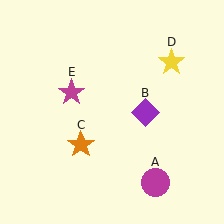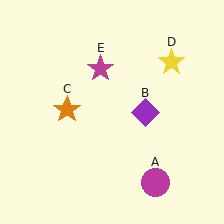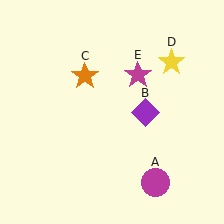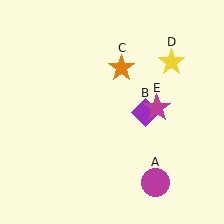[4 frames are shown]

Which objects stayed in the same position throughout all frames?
Magenta circle (object A) and purple diamond (object B) and yellow star (object D) remained stationary.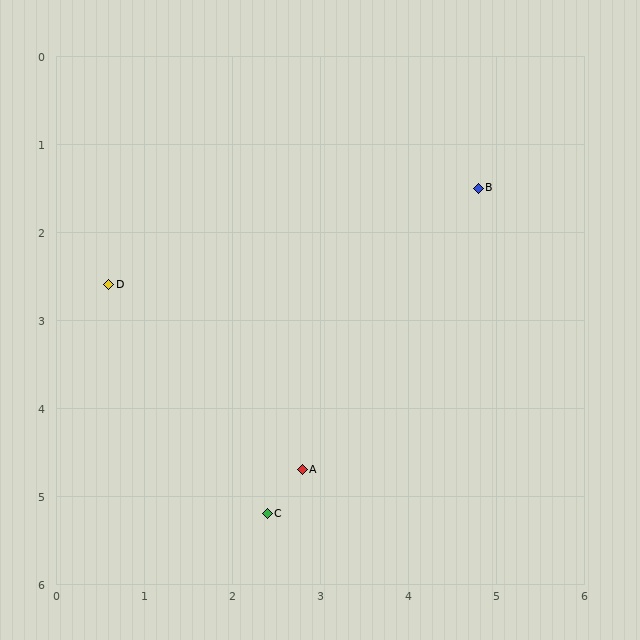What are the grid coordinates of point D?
Point D is at approximately (0.6, 2.6).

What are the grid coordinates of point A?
Point A is at approximately (2.8, 4.7).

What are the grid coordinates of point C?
Point C is at approximately (2.4, 5.2).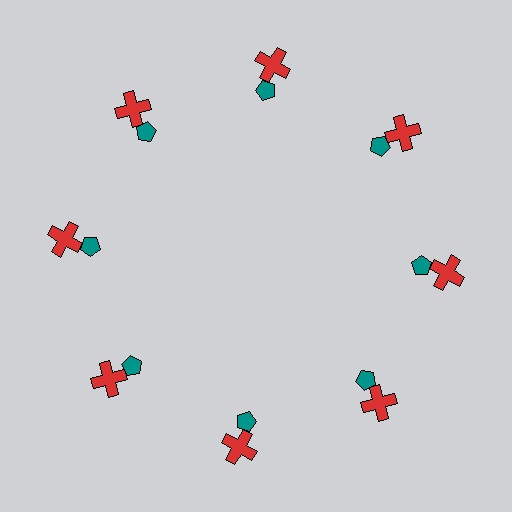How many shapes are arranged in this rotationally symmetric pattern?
There are 16 shapes, arranged in 8 groups of 2.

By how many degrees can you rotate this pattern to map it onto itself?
The pattern maps onto itself every 45 degrees of rotation.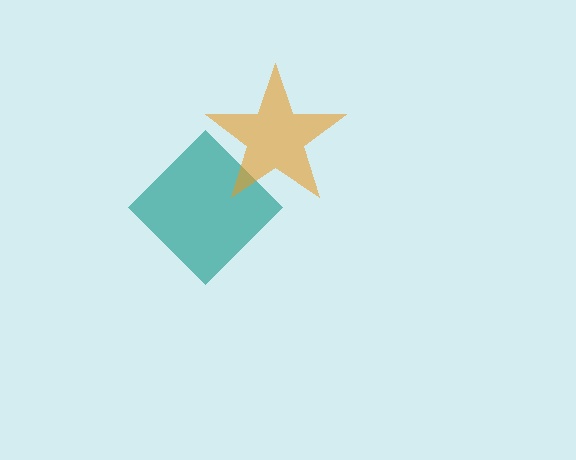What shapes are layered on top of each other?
The layered shapes are: a teal diamond, an orange star.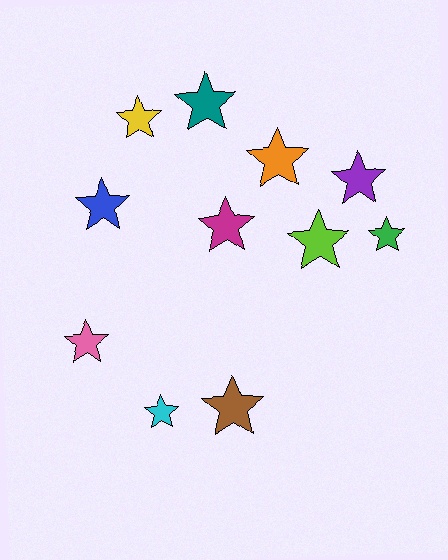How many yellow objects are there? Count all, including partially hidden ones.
There is 1 yellow object.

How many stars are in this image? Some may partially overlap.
There are 11 stars.